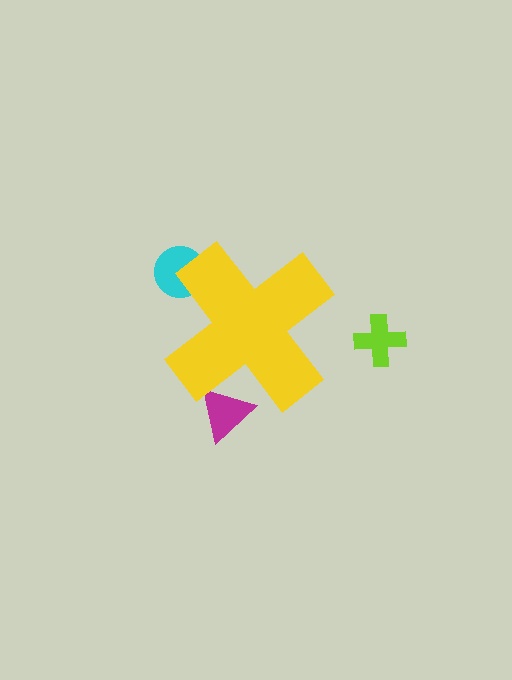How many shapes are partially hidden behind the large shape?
2 shapes are partially hidden.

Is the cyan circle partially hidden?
Yes, the cyan circle is partially hidden behind the yellow cross.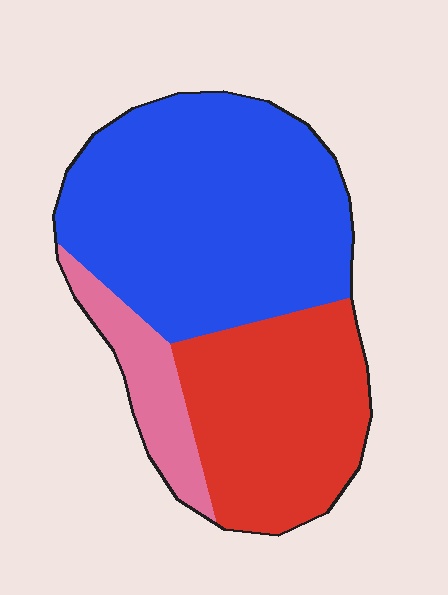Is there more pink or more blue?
Blue.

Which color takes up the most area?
Blue, at roughly 55%.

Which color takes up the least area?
Pink, at roughly 10%.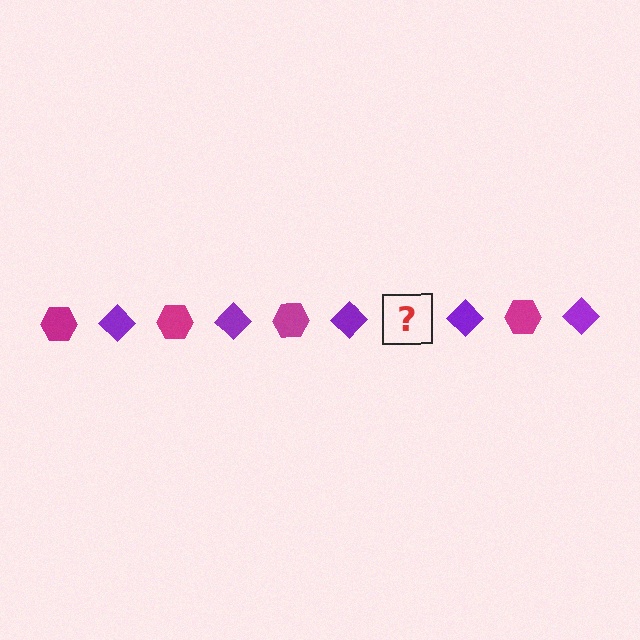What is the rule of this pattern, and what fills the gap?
The rule is that the pattern alternates between magenta hexagon and purple diamond. The gap should be filled with a magenta hexagon.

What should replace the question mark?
The question mark should be replaced with a magenta hexagon.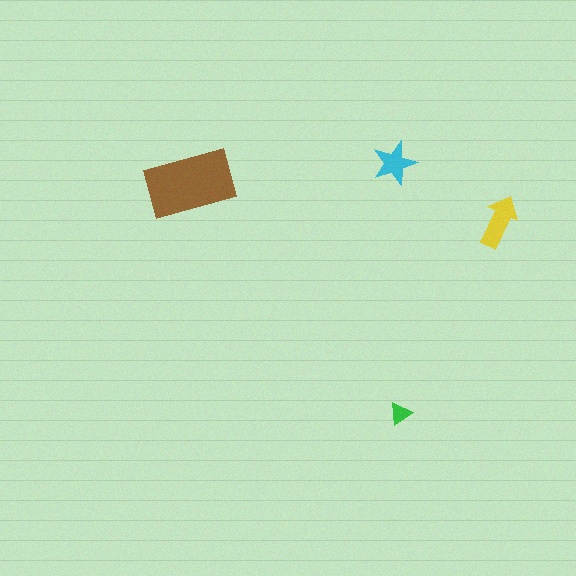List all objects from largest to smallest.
The brown rectangle, the yellow arrow, the cyan star, the green triangle.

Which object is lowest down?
The green triangle is bottommost.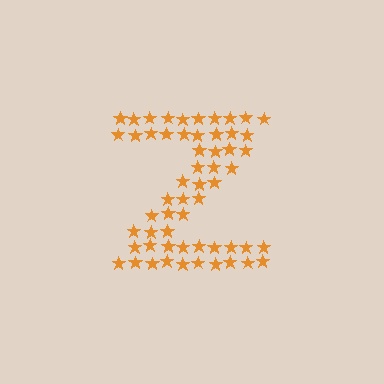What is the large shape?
The large shape is the letter Z.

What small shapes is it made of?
It is made of small stars.